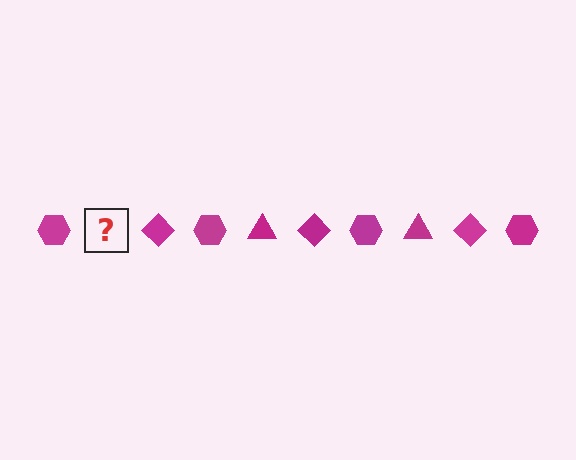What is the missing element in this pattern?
The missing element is a magenta triangle.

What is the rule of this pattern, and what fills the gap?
The rule is that the pattern cycles through hexagon, triangle, diamond shapes in magenta. The gap should be filled with a magenta triangle.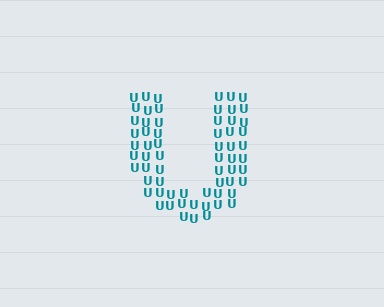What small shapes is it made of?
It is made of small letter U's.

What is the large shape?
The large shape is the letter U.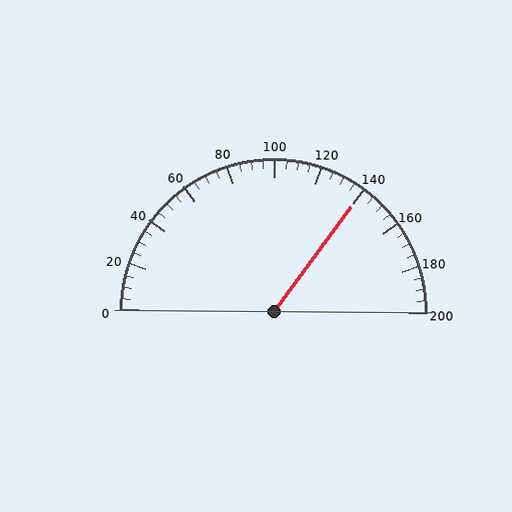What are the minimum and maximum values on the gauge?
The gauge ranges from 0 to 200.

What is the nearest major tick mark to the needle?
The nearest major tick mark is 140.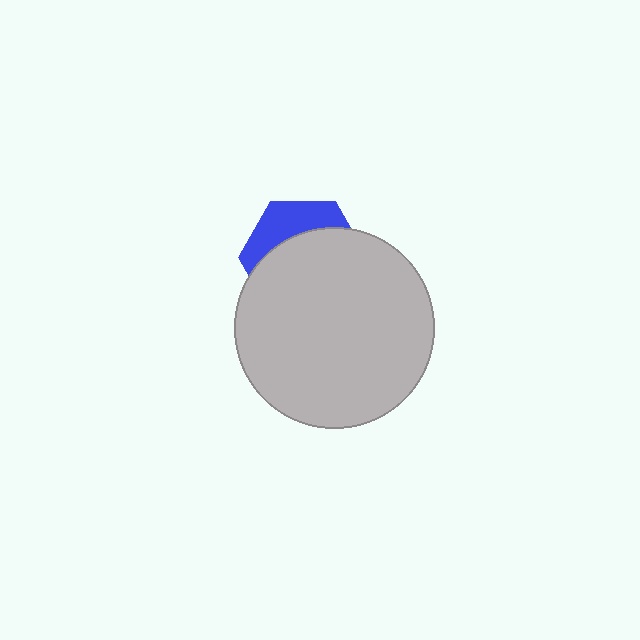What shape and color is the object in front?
The object in front is a light gray circle.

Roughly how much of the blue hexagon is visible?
A small part of it is visible (roughly 31%).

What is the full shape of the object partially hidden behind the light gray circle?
The partially hidden object is a blue hexagon.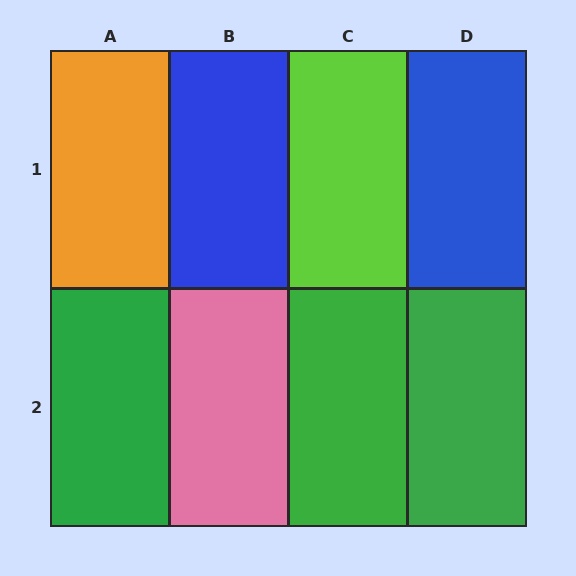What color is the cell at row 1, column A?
Orange.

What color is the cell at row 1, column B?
Blue.